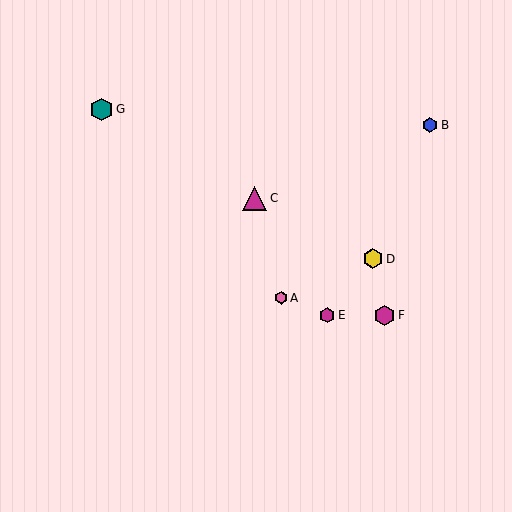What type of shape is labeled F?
Shape F is a magenta hexagon.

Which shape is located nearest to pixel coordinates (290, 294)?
The pink hexagon (labeled A) at (281, 298) is nearest to that location.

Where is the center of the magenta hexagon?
The center of the magenta hexagon is at (327, 315).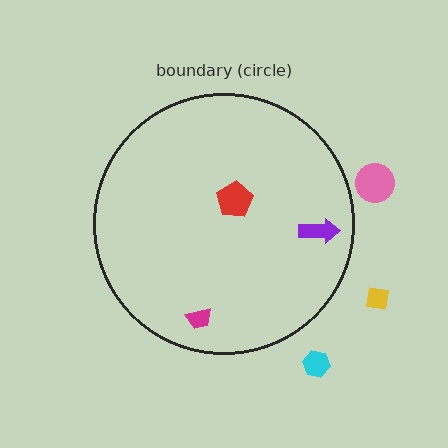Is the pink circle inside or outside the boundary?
Outside.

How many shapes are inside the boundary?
3 inside, 3 outside.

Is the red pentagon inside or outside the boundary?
Inside.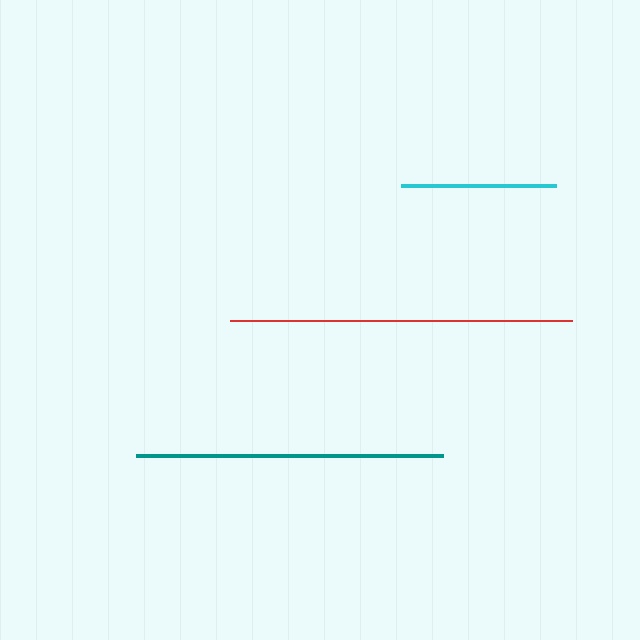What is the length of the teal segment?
The teal segment is approximately 306 pixels long.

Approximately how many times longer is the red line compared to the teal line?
The red line is approximately 1.1 times the length of the teal line.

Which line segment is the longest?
The red line is the longest at approximately 342 pixels.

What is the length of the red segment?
The red segment is approximately 342 pixels long.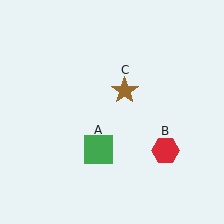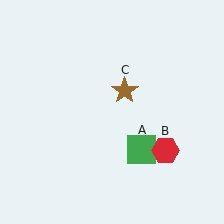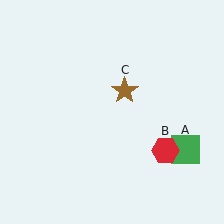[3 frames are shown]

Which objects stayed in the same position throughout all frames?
Red hexagon (object B) and brown star (object C) remained stationary.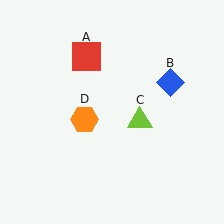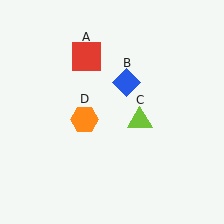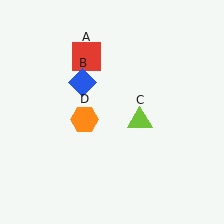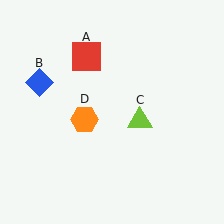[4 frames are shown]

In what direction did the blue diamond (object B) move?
The blue diamond (object B) moved left.